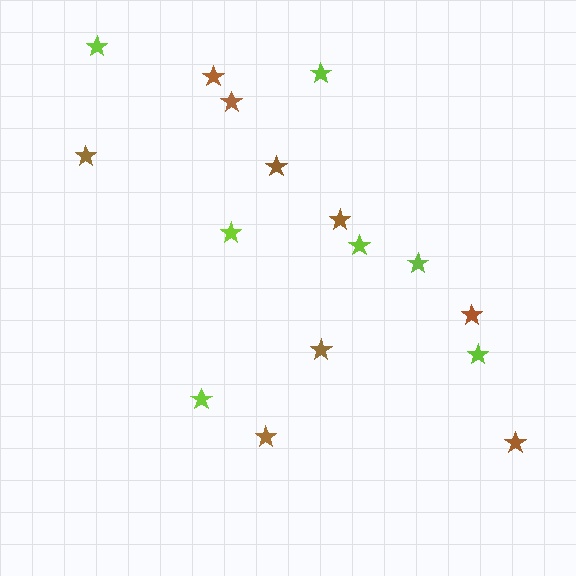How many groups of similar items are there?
There are 2 groups: one group of brown stars (9) and one group of lime stars (7).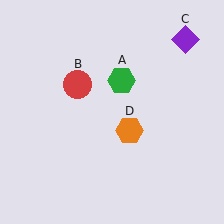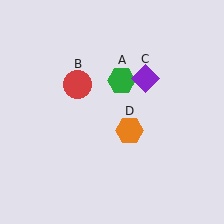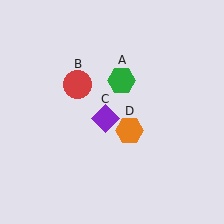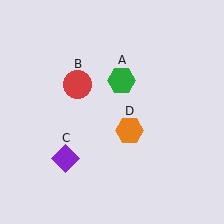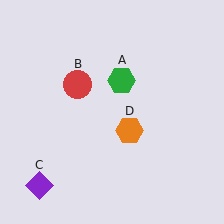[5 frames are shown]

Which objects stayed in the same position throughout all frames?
Green hexagon (object A) and red circle (object B) and orange hexagon (object D) remained stationary.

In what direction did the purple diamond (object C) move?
The purple diamond (object C) moved down and to the left.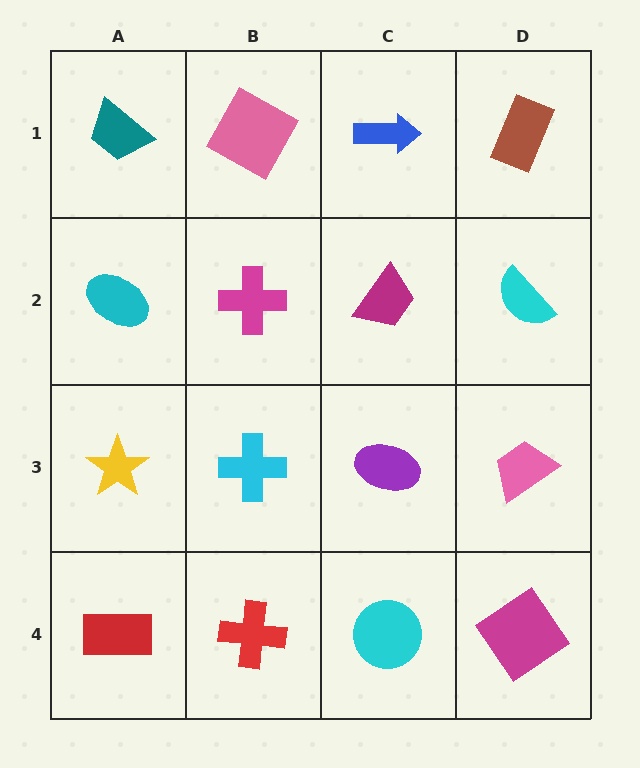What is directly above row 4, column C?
A purple ellipse.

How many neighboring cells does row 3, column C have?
4.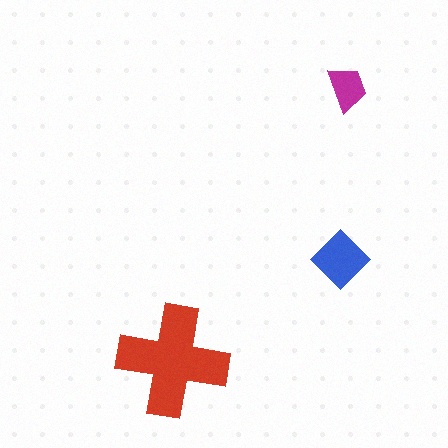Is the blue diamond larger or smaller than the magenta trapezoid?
Larger.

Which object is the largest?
The red cross.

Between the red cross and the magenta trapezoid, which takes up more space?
The red cross.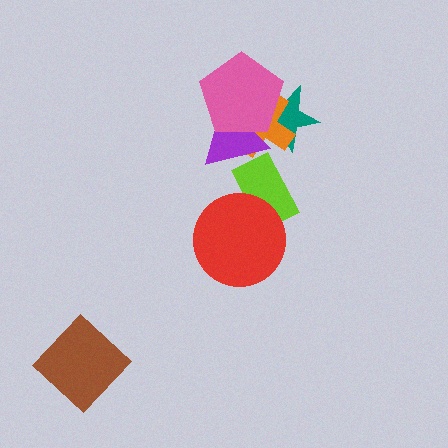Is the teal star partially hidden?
Yes, it is partially covered by another shape.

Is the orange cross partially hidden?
Yes, it is partially covered by another shape.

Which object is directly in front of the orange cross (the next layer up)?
The purple triangle is directly in front of the orange cross.